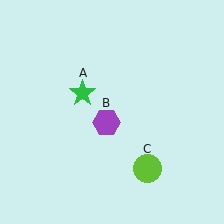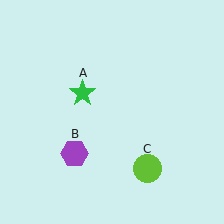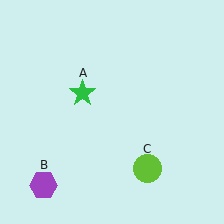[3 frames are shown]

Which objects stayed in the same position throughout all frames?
Green star (object A) and lime circle (object C) remained stationary.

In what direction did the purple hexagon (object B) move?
The purple hexagon (object B) moved down and to the left.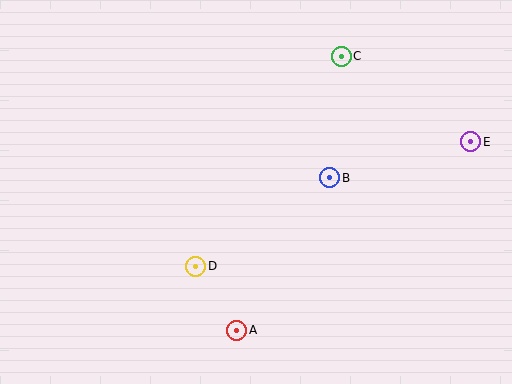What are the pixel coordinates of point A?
Point A is at (237, 330).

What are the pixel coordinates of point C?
Point C is at (341, 56).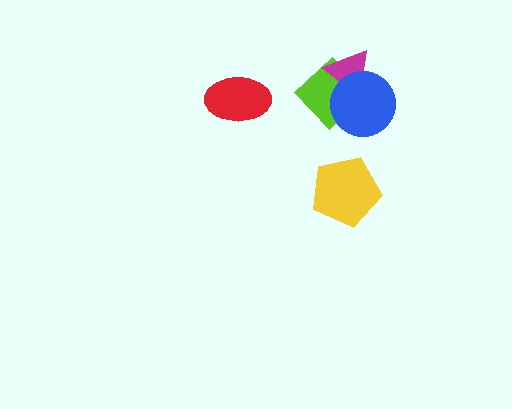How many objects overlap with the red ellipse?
0 objects overlap with the red ellipse.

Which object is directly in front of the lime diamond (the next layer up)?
The magenta triangle is directly in front of the lime diamond.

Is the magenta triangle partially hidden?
Yes, it is partially covered by another shape.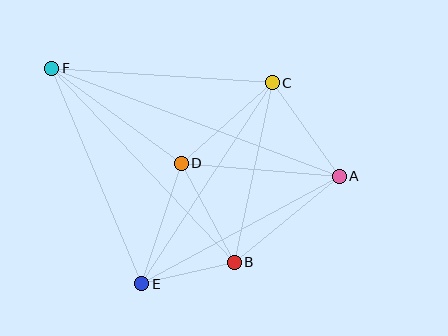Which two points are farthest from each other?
Points A and F are farthest from each other.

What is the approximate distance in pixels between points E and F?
The distance between E and F is approximately 233 pixels.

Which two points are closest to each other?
Points B and E are closest to each other.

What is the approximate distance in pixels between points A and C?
The distance between A and C is approximately 115 pixels.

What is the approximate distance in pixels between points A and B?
The distance between A and B is approximately 136 pixels.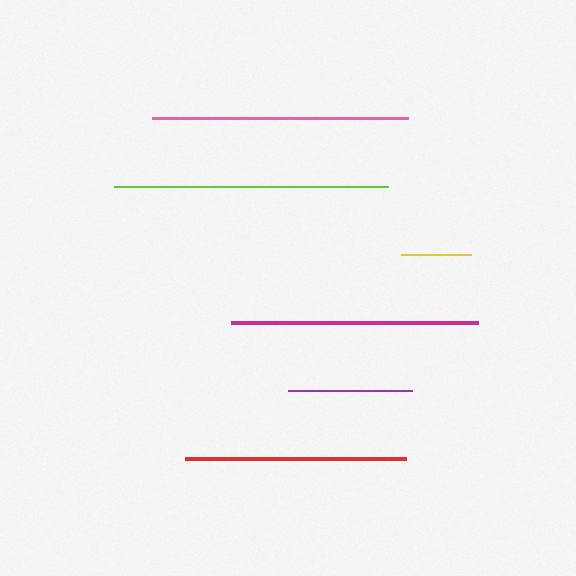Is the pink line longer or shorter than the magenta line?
The pink line is longer than the magenta line.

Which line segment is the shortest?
The yellow line is the shortest at approximately 70 pixels.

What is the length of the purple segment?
The purple segment is approximately 124 pixels long.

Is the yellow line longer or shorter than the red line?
The red line is longer than the yellow line.